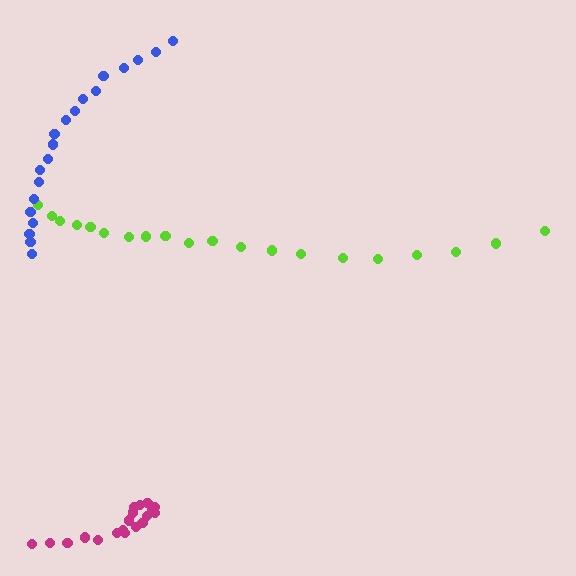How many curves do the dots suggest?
There are 3 distinct paths.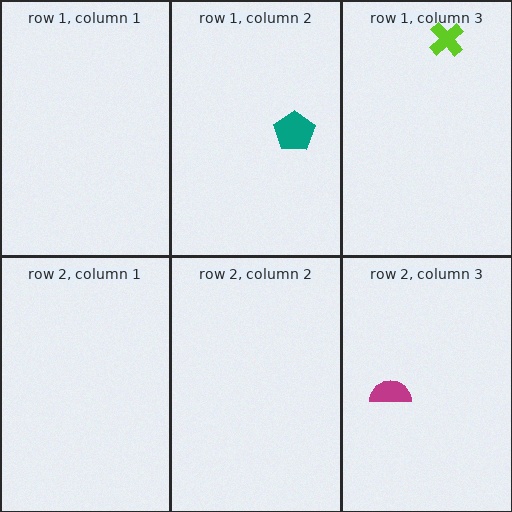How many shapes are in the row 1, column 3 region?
1.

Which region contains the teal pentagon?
The row 1, column 2 region.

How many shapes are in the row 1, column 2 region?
1.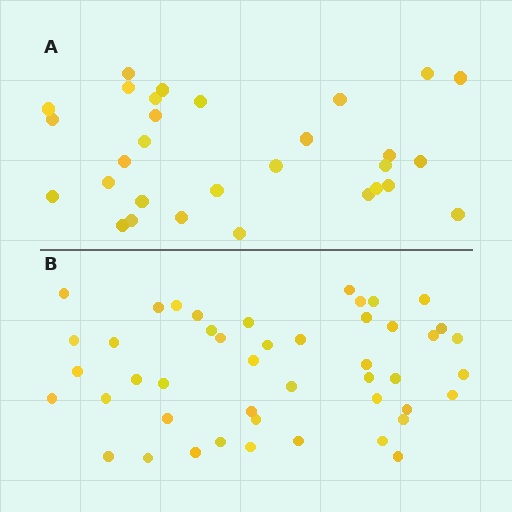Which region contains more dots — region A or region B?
Region B (the bottom region) has more dots.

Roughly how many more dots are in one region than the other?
Region B has approximately 15 more dots than region A.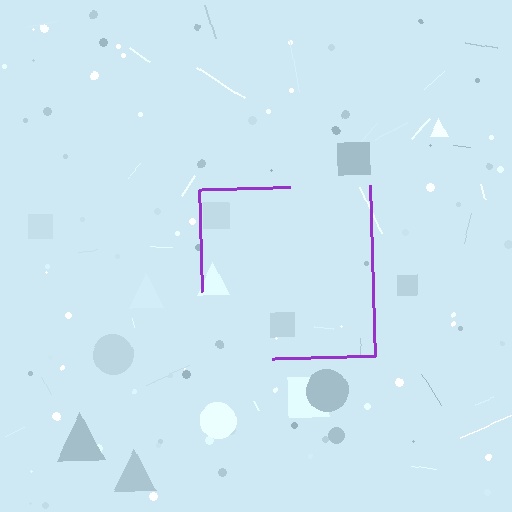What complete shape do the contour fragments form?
The contour fragments form a square.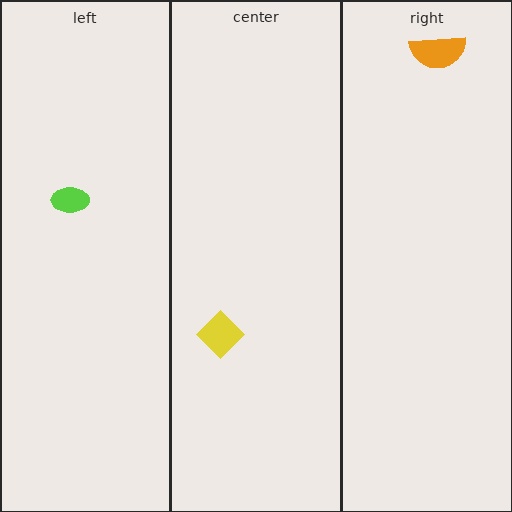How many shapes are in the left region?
1.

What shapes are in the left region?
The lime ellipse.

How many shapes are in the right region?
1.